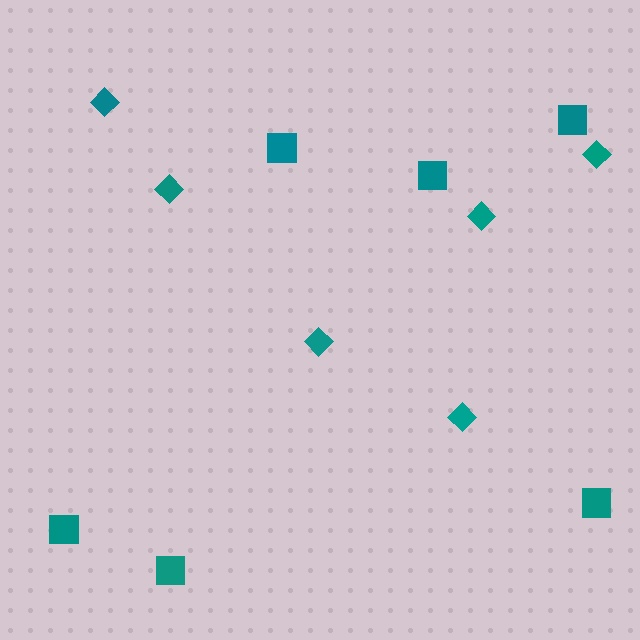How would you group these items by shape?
There are 2 groups: one group of squares (6) and one group of diamonds (6).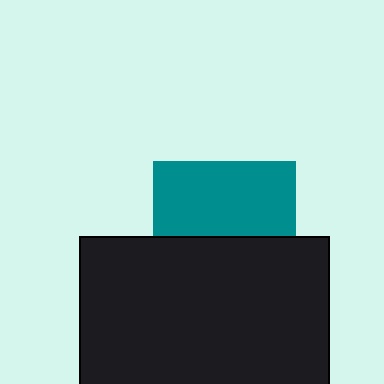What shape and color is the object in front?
The object in front is a black rectangle.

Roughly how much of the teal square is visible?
About half of it is visible (roughly 52%).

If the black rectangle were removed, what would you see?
You would see the complete teal square.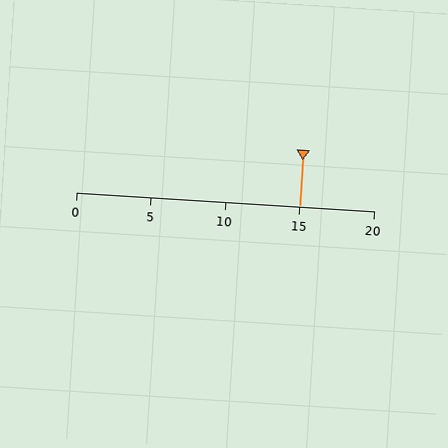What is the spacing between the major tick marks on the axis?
The major ticks are spaced 5 apart.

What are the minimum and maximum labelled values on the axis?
The axis runs from 0 to 20.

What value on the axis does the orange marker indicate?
The marker indicates approximately 15.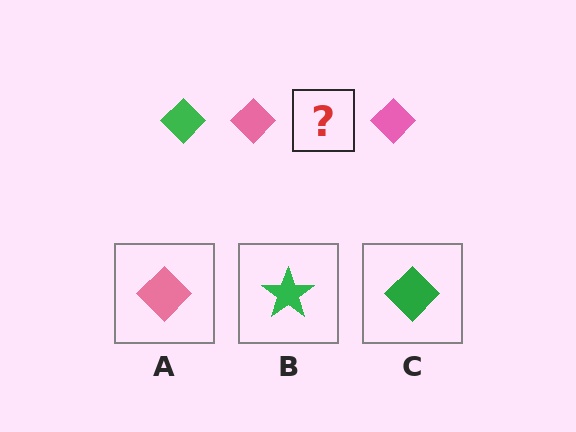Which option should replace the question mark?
Option C.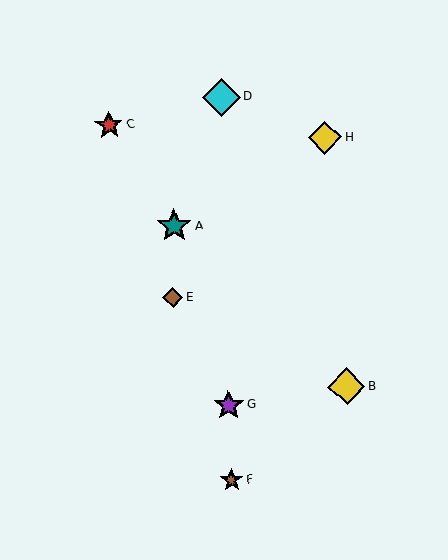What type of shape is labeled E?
Shape E is a brown diamond.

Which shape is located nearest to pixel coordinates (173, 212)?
The teal star (labeled A) at (174, 226) is nearest to that location.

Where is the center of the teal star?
The center of the teal star is at (174, 226).